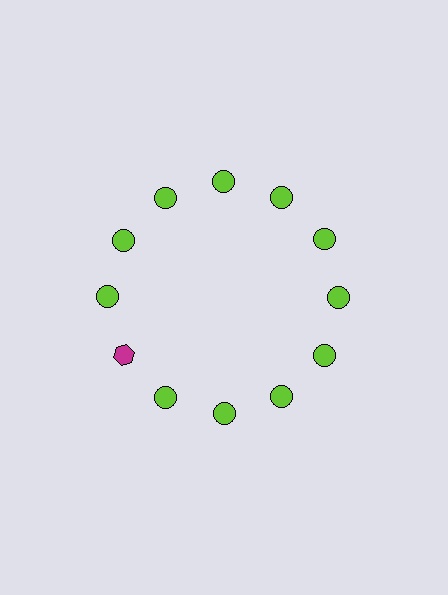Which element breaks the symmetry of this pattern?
The magenta hexagon at roughly the 8 o'clock position breaks the symmetry. All other shapes are lime circles.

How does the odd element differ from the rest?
It differs in both color (magenta instead of lime) and shape (hexagon instead of circle).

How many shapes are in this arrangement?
There are 12 shapes arranged in a ring pattern.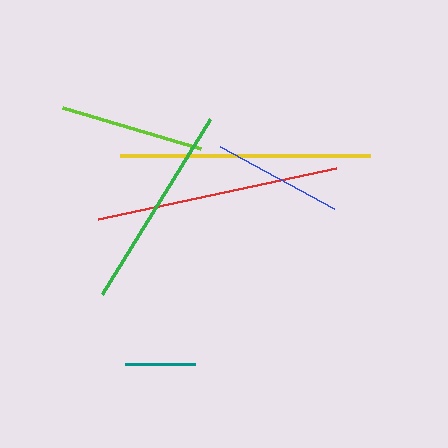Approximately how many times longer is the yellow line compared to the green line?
The yellow line is approximately 1.2 times the length of the green line.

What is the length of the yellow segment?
The yellow segment is approximately 250 pixels long.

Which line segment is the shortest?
The teal line is the shortest at approximately 70 pixels.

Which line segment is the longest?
The yellow line is the longest at approximately 250 pixels.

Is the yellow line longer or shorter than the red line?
The yellow line is longer than the red line.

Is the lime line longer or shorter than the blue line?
The lime line is longer than the blue line.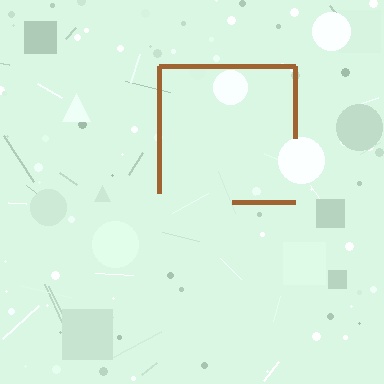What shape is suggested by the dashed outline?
The dashed outline suggests a square.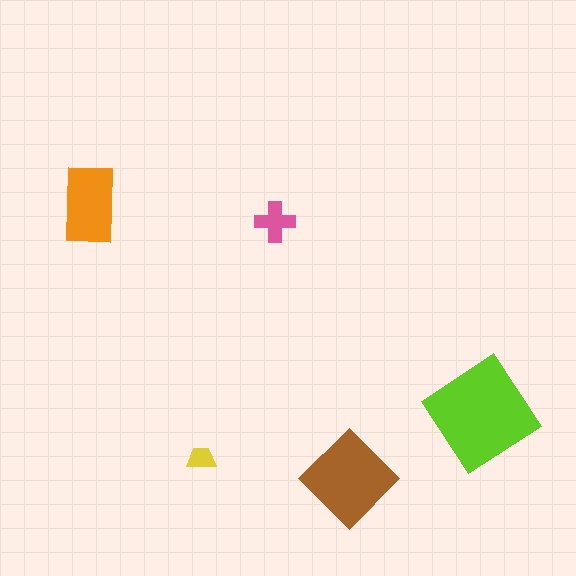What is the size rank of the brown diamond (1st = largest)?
2nd.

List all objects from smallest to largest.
The yellow trapezoid, the pink cross, the orange rectangle, the brown diamond, the lime diamond.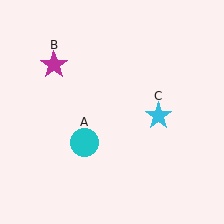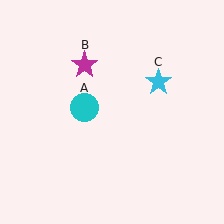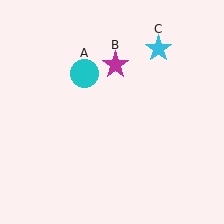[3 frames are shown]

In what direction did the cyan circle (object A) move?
The cyan circle (object A) moved up.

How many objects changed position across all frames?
3 objects changed position: cyan circle (object A), magenta star (object B), cyan star (object C).